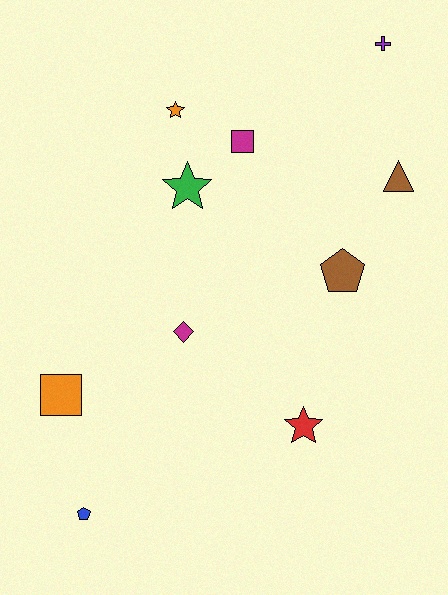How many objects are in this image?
There are 10 objects.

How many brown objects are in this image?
There are 2 brown objects.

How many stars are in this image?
There are 3 stars.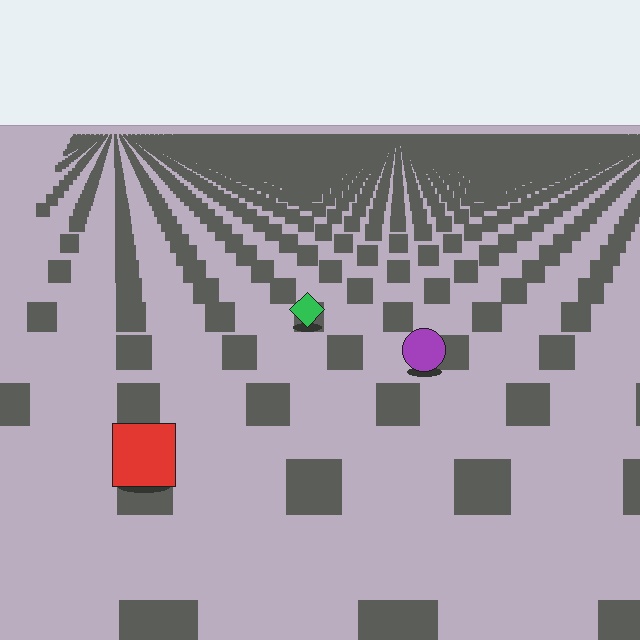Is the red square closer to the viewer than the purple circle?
Yes. The red square is closer — you can tell from the texture gradient: the ground texture is coarser near it.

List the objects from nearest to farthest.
From nearest to farthest: the red square, the purple circle, the green diamond.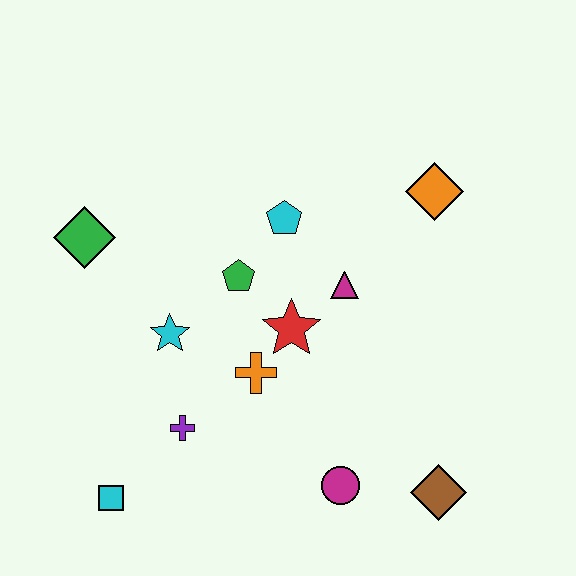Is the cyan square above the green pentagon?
No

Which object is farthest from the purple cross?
The orange diamond is farthest from the purple cross.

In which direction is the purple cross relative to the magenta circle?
The purple cross is to the left of the magenta circle.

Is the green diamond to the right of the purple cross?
No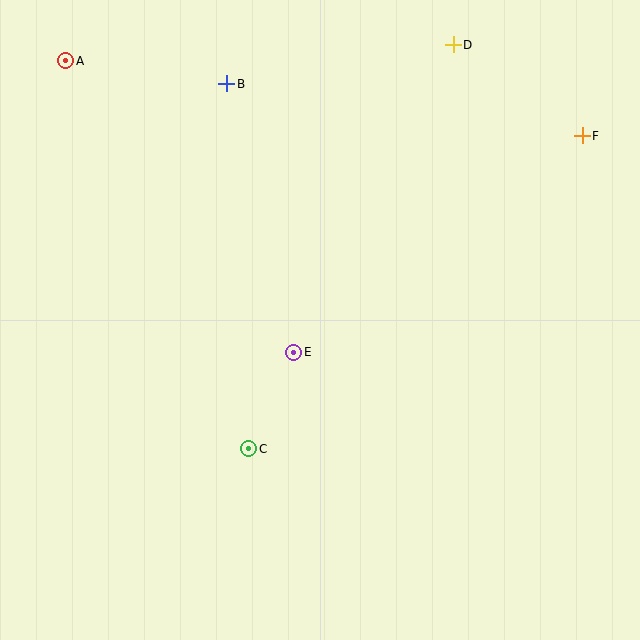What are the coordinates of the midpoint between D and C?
The midpoint between D and C is at (351, 247).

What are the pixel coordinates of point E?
Point E is at (293, 352).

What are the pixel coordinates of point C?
Point C is at (249, 449).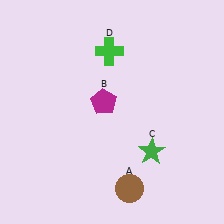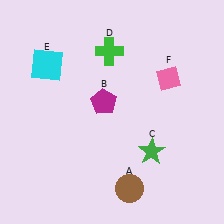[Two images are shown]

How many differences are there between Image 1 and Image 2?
There are 2 differences between the two images.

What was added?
A cyan square (E), a pink diamond (F) were added in Image 2.